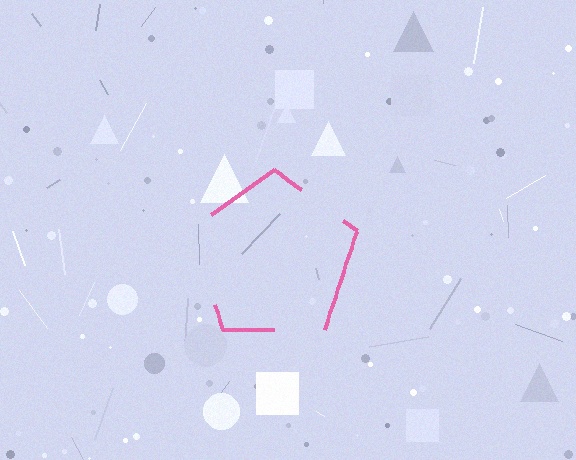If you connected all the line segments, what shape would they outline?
They would outline a pentagon.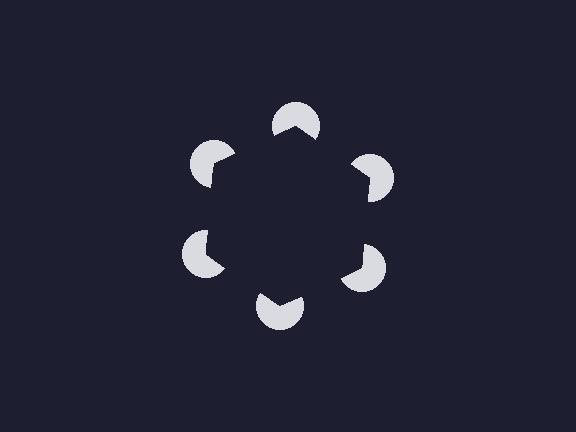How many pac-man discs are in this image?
There are 6 — one at each vertex of the illusory hexagon.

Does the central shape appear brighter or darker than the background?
It typically appears slightly darker than the background, even though no actual brightness change is drawn.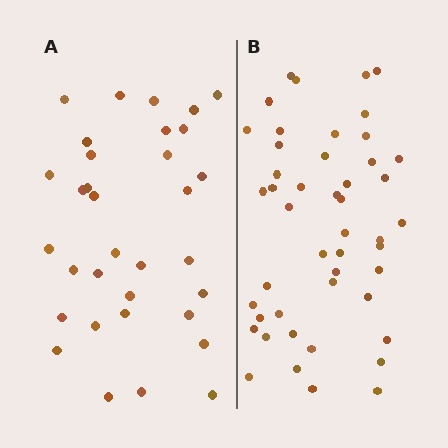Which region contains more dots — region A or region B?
Region B (the right region) has more dots.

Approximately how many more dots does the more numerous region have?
Region B has approximately 15 more dots than region A.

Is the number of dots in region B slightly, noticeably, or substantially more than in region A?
Region B has noticeably more, but not dramatically so. The ratio is roughly 1.4 to 1.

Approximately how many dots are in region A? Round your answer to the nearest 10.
About 30 dots. (The exact count is 33, which rounds to 30.)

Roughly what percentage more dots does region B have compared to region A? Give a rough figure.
About 40% more.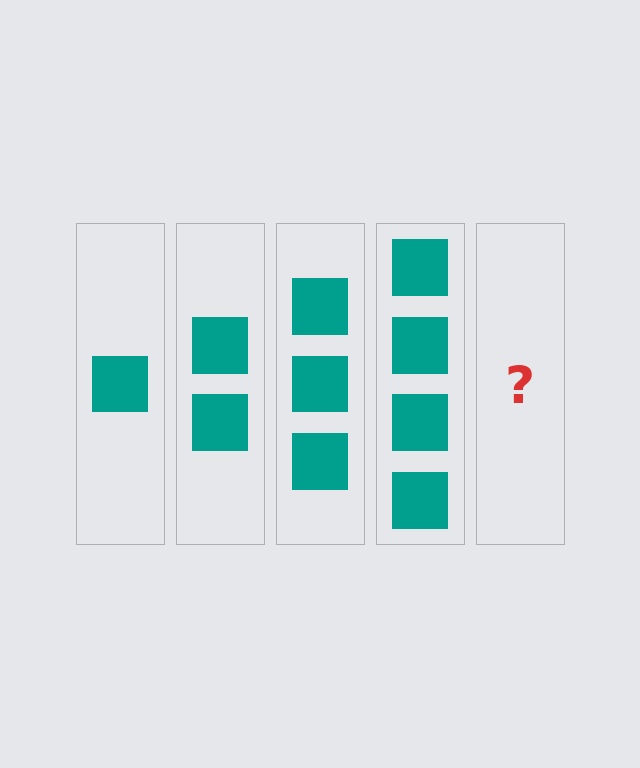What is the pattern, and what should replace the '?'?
The pattern is that each step adds one more square. The '?' should be 5 squares.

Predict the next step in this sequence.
The next step is 5 squares.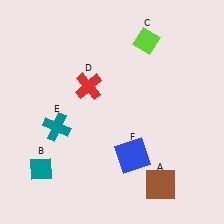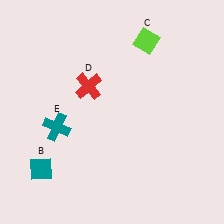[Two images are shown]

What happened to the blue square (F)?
The blue square (F) was removed in Image 2. It was in the bottom-right area of Image 1.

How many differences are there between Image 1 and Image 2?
There are 2 differences between the two images.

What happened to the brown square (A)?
The brown square (A) was removed in Image 2. It was in the bottom-right area of Image 1.